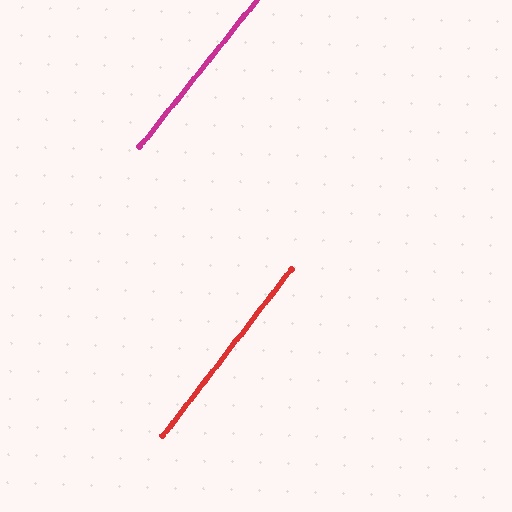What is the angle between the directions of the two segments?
Approximately 0 degrees.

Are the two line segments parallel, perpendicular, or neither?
Parallel — their directions differ by only 0.4°.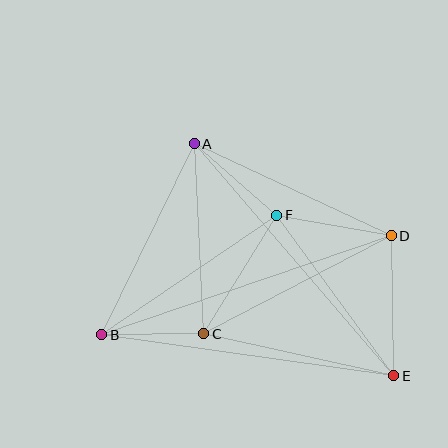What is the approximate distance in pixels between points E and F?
The distance between E and F is approximately 199 pixels.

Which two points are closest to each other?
Points B and C are closest to each other.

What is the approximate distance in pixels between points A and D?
The distance between A and D is approximately 217 pixels.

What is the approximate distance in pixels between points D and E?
The distance between D and E is approximately 140 pixels.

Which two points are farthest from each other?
Points A and E are farthest from each other.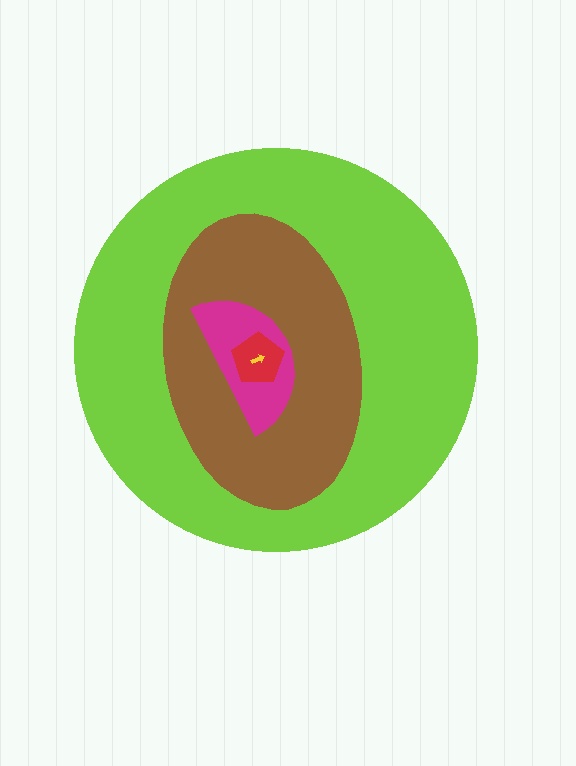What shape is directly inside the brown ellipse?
The magenta semicircle.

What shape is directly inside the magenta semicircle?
The red pentagon.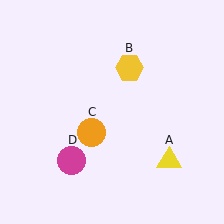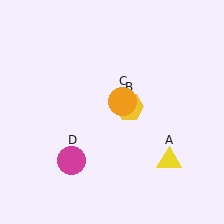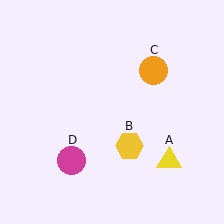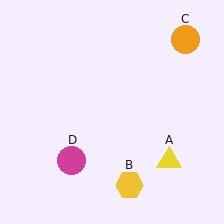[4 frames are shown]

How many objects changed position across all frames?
2 objects changed position: yellow hexagon (object B), orange circle (object C).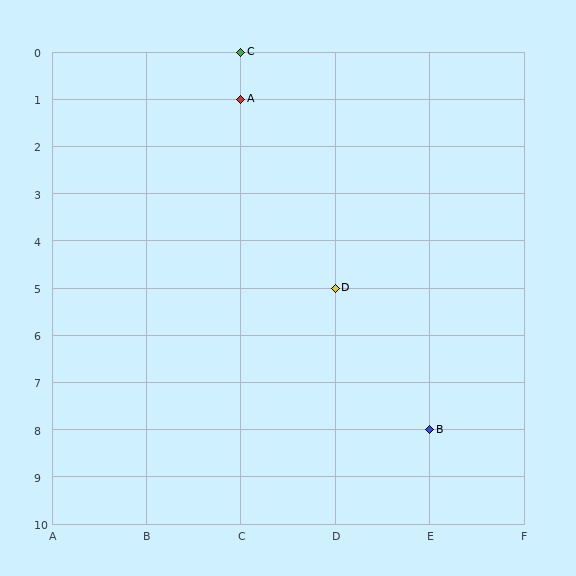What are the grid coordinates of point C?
Point C is at grid coordinates (C, 0).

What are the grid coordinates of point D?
Point D is at grid coordinates (D, 5).